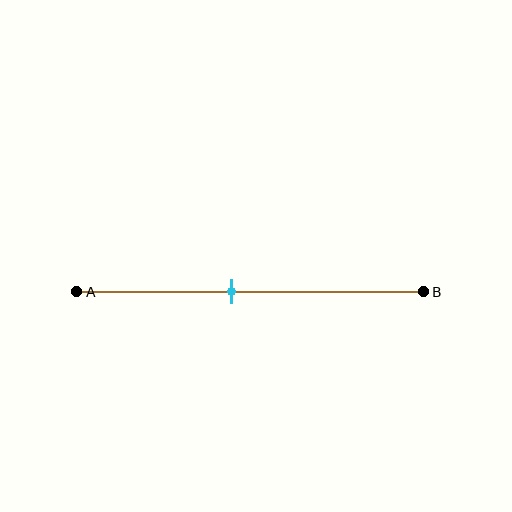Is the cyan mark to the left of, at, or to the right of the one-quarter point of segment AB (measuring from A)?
The cyan mark is to the right of the one-quarter point of segment AB.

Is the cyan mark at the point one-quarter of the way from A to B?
No, the mark is at about 45% from A, not at the 25% one-quarter point.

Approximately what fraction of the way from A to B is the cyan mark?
The cyan mark is approximately 45% of the way from A to B.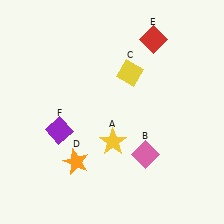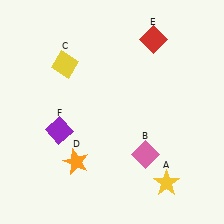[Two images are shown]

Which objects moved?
The objects that moved are: the yellow star (A), the yellow diamond (C).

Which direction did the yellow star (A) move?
The yellow star (A) moved right.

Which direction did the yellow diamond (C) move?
The yellow diamond (C) moved left.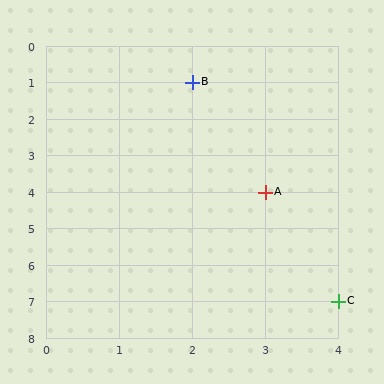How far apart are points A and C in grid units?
Points A and C are 1 column and 3 rows apart (about 3.2 grid units diagonally).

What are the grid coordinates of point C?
Point C is at grid coordinates (4, 7).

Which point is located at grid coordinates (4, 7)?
Point C is at (4, 7).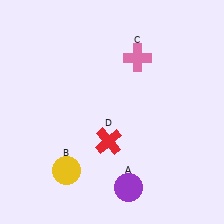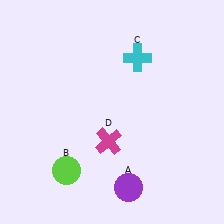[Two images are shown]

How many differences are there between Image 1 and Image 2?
There are 3 differences between the two images.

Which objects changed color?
B changed from yellow to lime. C changed from pink to cyan. D changed from red to magenta.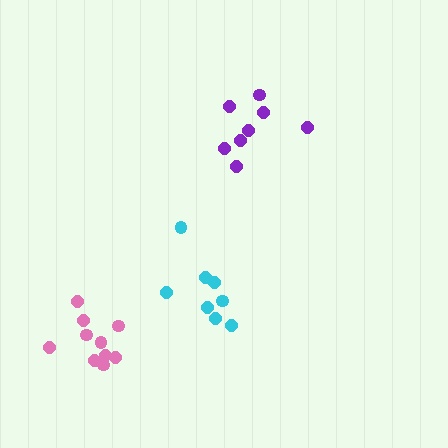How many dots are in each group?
Group 1: 8 dots, Group 2: 11 dots, Group 3: 8 dots (27 total).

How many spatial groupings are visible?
There are 3 spatial groupings.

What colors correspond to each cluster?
The clusters are colored: cyan, pink, purple.